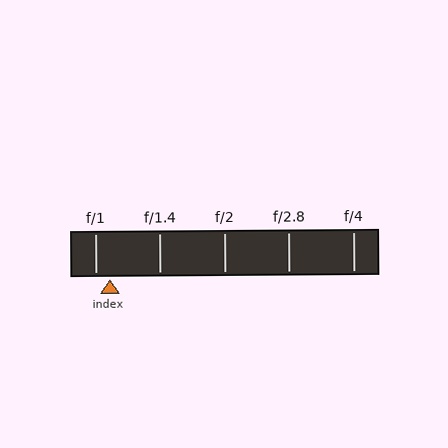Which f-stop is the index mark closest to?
The index mark is closest to f/1.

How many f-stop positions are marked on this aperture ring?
There are 5 f-stop positions marked.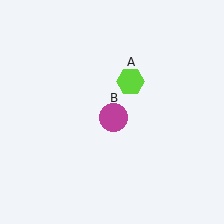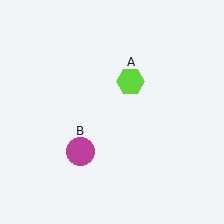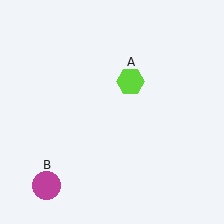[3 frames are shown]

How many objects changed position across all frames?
1 object changed position: magenta circle (object B).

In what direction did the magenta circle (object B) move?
The magenta circle (object B) moved down and to the left.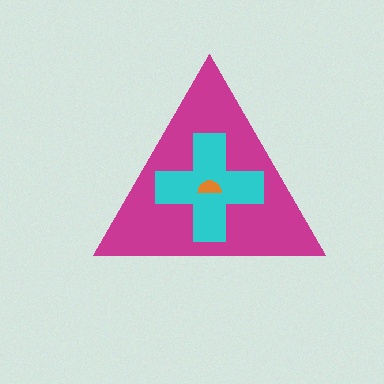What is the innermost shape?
The orange semicircle.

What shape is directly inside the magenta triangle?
The cyan cross.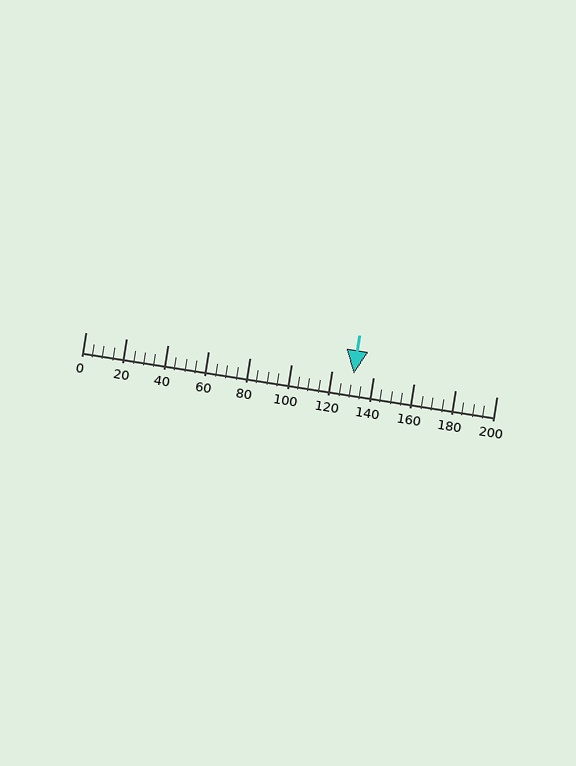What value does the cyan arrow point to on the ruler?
The cyan arrow points to approximately 130.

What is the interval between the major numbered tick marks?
The major tick marks are spaced 20 units apart.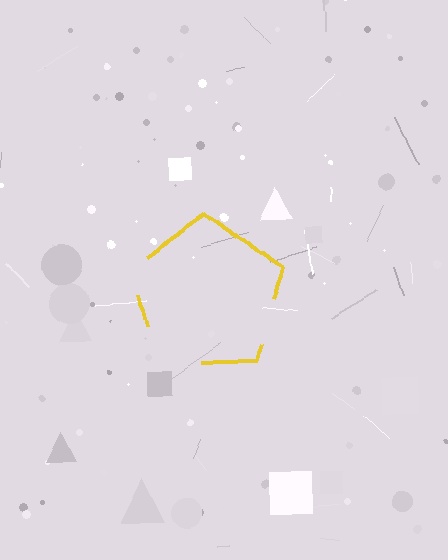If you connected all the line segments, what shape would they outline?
They would outline a pentagon.